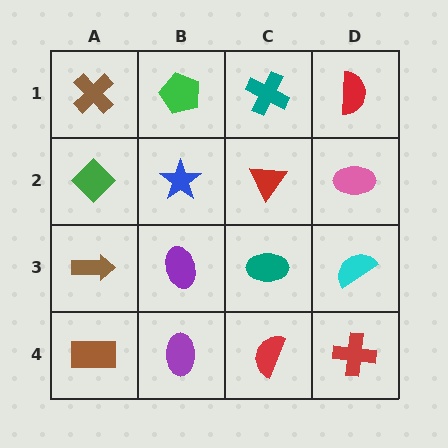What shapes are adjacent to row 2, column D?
A red semicircle (row 1, column D), a cyan semicircle (row 3, column D), a red triangle (row 2, column C).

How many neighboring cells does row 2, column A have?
3.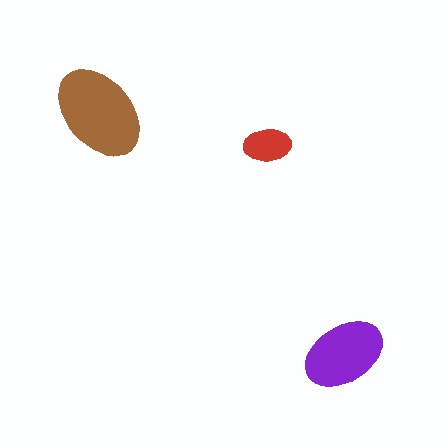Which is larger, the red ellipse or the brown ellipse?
The brown one.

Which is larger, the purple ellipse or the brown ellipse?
The brown one.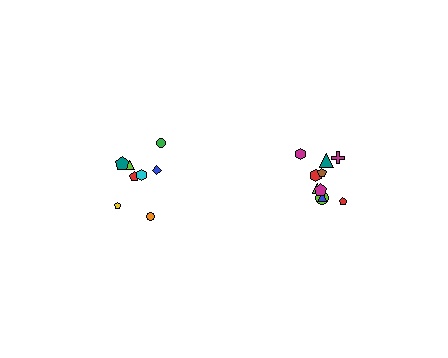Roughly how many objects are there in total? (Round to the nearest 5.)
Roughly 20 objects in total.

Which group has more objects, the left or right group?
The right group.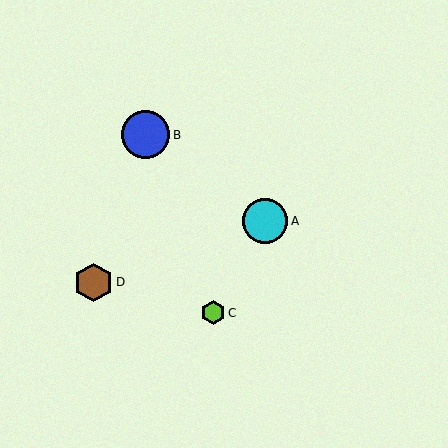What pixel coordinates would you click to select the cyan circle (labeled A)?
Click at (265, 221) to select the cyan circle A.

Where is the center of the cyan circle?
The center of the cyan circle is at (265, 221).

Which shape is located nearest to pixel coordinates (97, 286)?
The brown hexagon (labeled D) at (94, 282) is nearest to that location.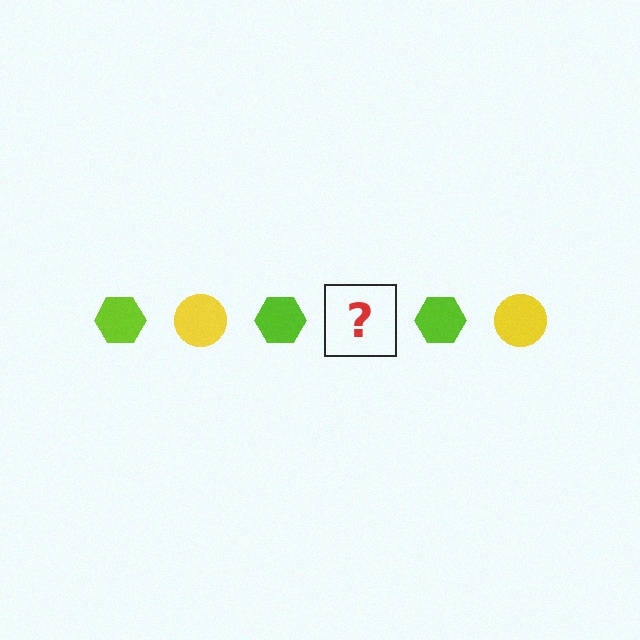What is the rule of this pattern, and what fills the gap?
The rule is that the pattern alternates between lime hexagon and yellow circle. The gap should be filled with a yellow circle.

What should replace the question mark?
The question mark should be replaced with a yellow circle.